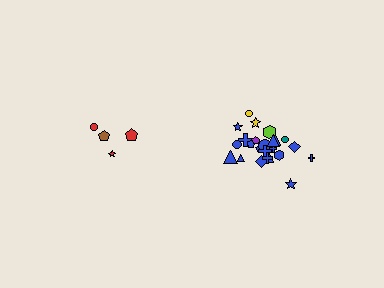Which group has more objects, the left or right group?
The right group.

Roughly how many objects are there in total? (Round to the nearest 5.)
Roughly 30 objects in total.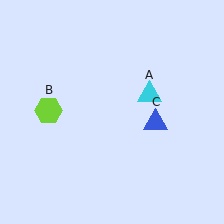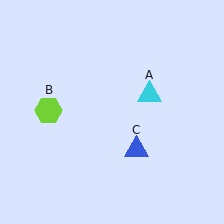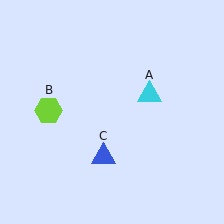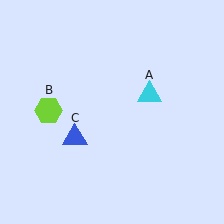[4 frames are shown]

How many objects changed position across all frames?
1 object changed position: blue triangle (object C).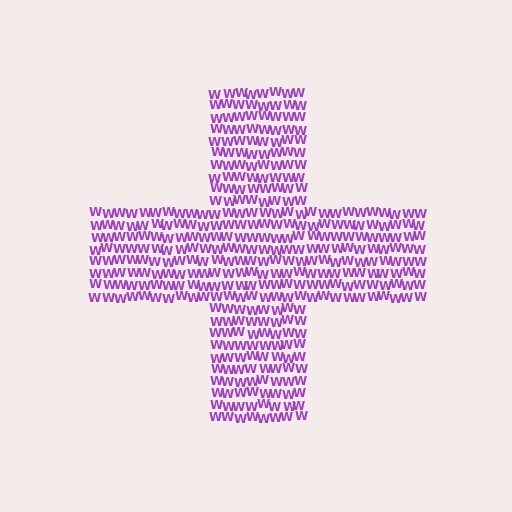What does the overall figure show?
The overall figure shows a cross.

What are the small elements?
The small elements are letter W's.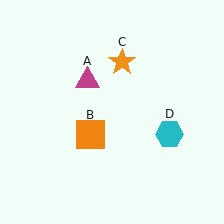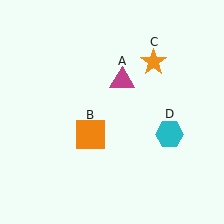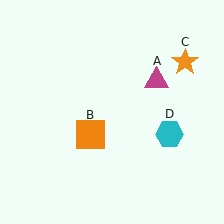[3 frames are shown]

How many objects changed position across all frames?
2 objects changed position: magenta triangle (object A), orange star (object C).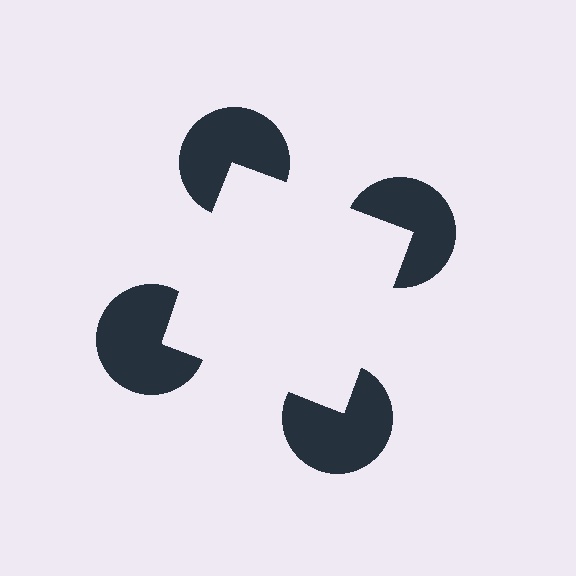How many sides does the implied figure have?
4 sides.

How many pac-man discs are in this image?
There are 4 — one at each vertex of the illusory square.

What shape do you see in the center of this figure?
An illusory square — its edges are inferred from the aligned wedge cuts in the pac-man discs, not physically drawn.